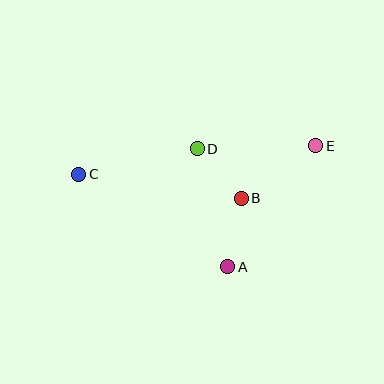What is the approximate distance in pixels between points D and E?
The distance between D and E is approximately 118 pixels.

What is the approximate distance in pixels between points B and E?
The distance between B and E is approximately 91 pixels.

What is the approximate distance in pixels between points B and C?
The distance between B and C is approximately 164 pixels.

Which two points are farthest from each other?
Points C and E are farthest from each other.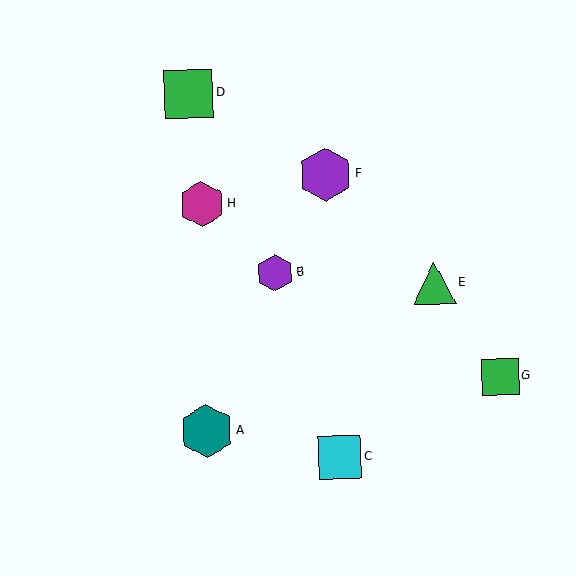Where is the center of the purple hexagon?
The center of the purple hexagon is at (275, 273).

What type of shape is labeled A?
Shape A is a teal hexagon.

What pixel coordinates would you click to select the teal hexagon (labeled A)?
Click at (206, 431) to select the teal hexagon A.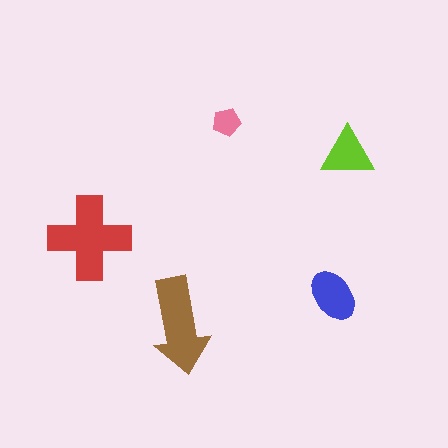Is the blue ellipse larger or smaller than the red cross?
Smaller.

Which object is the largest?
The red cross.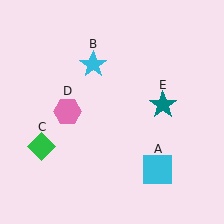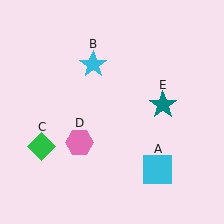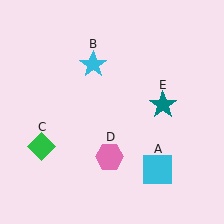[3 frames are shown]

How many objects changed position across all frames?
1 object changed position: pink hexagon (object D).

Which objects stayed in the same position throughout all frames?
Cyan square (object A) and cyan star (object B) and green diamond (object C) and teal star (object E) remained stationary.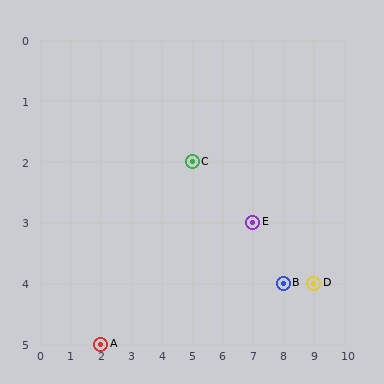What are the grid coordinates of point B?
Point B is at grid coordinates (8, 4).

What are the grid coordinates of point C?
Point C is at grid coordinates (5, 2).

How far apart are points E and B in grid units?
Points E and B are 1 column and 1 row apart (about 1.4 grid units diagonally).